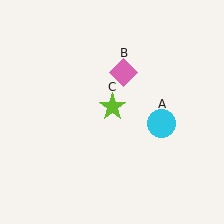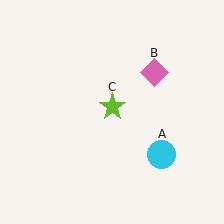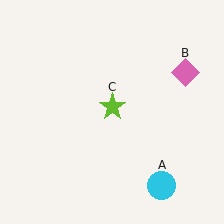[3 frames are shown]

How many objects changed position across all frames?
2 objects changed position: cyan circle (object A), pink diamond (object B).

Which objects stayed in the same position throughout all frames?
Lime star (object C) remained stationary.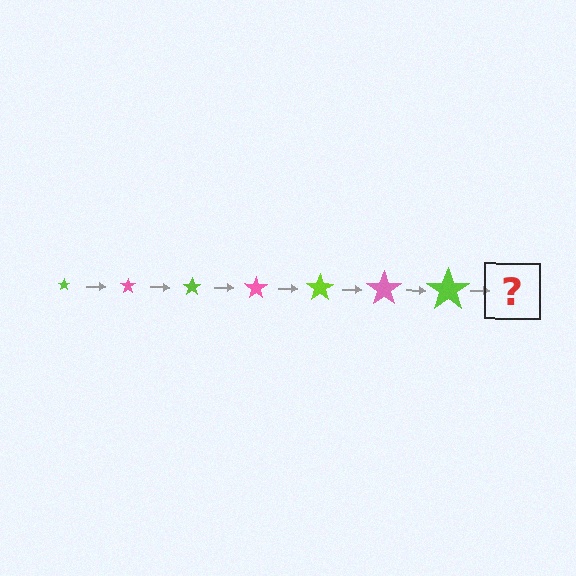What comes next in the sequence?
The next element should be a pink star, larger than the previous one.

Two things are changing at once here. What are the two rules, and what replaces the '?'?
The two rules are that the star grows larger each step and the color cycles through lime and pink. The '?' should be a pink star, larger than the previous one.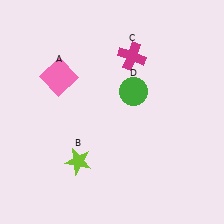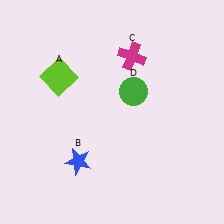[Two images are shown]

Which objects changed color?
A changed from pink to lime. B changed from lime to blue.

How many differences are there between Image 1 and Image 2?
There are 2 differences between the two images.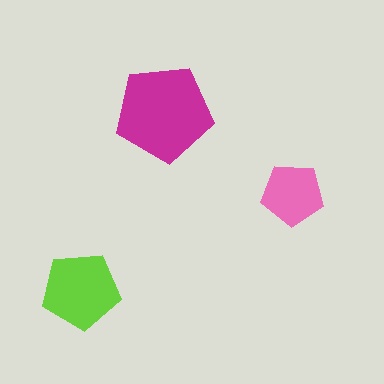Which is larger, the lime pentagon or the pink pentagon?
The lime one.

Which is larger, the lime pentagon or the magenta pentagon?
The magenta one.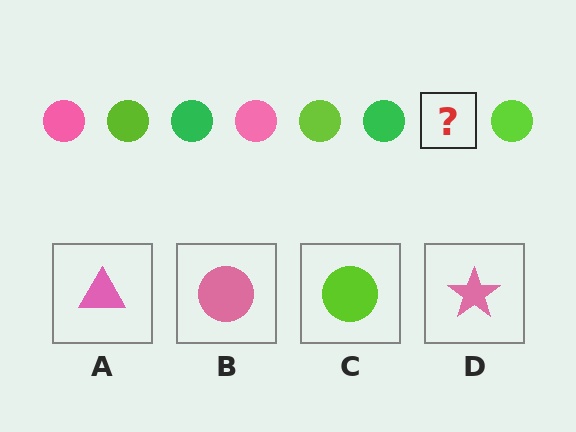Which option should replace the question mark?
Option B.